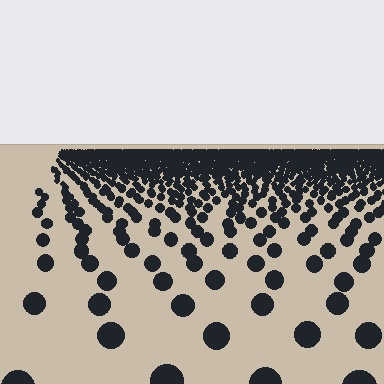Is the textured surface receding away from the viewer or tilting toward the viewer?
The surface is receding away from the viewer. Texture elements get smaller and denser toward the top.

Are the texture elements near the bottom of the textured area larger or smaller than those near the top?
Larger. Near the bottom, elements are closer to the viewer and appear at a bigger on-screen size.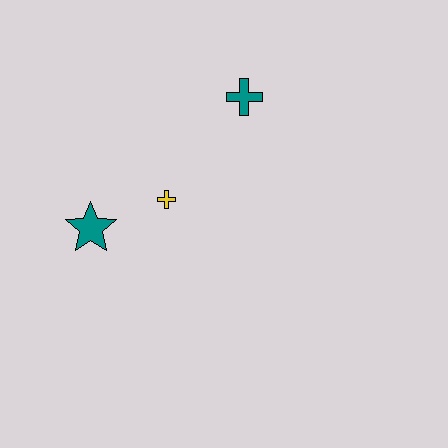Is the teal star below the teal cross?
Yes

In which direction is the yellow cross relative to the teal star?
The yellow cross is to the right of the teal star.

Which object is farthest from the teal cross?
The teal star is farthest from the teal cross.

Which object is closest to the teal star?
The yellow cross is closest to the teal star.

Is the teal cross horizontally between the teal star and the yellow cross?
No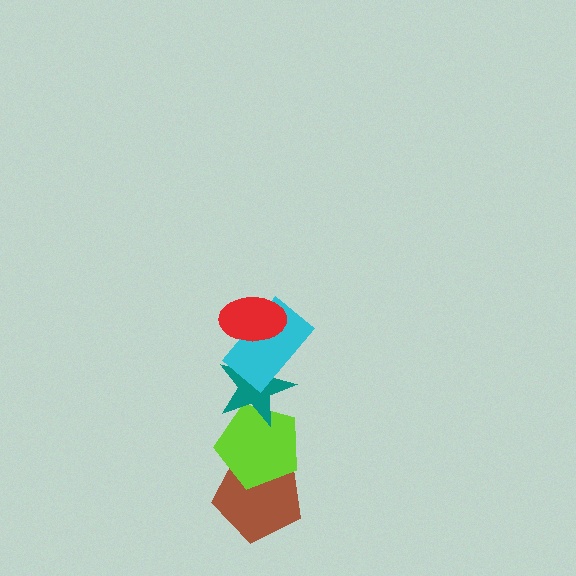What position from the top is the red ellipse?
The red ellipse is 1st from the top.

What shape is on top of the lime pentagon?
The teal star is on top of the lime pentagon.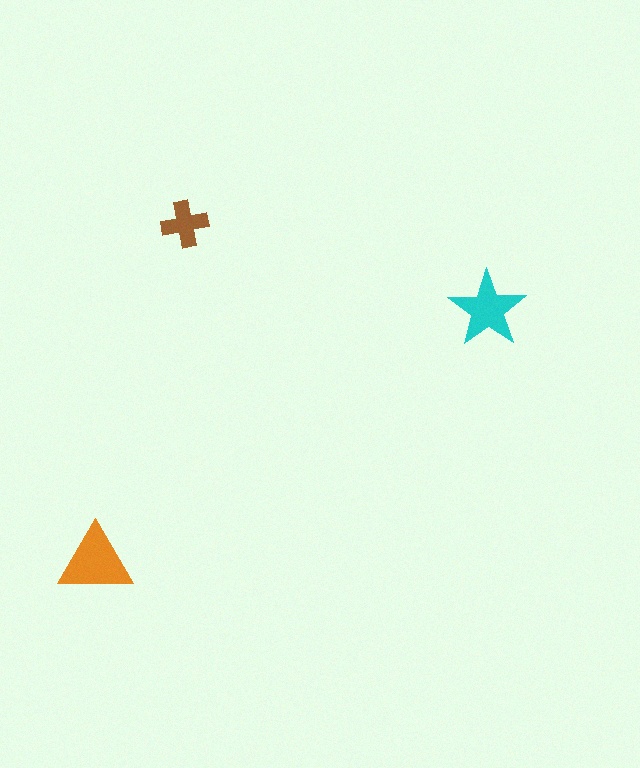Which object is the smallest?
The brown cross.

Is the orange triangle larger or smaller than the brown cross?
Larger.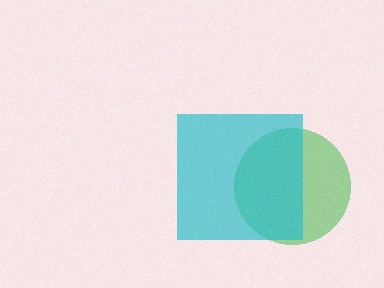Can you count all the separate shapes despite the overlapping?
Yes, there are 2 separate shapes.